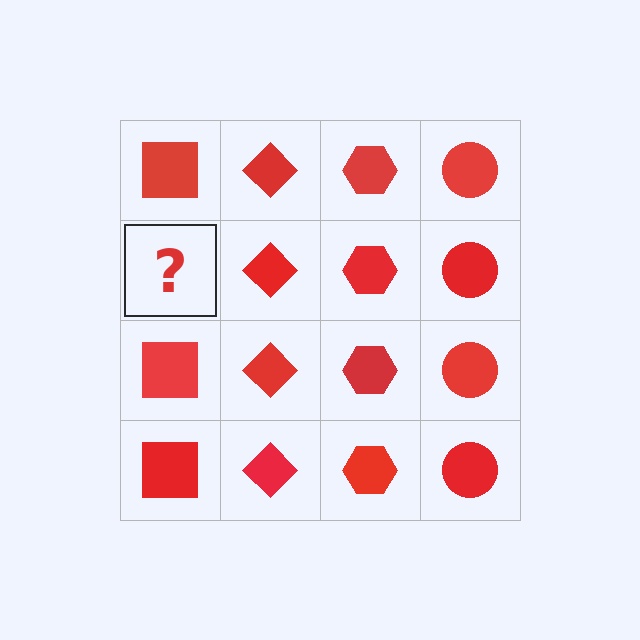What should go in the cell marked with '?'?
The missing cell should contain a red square.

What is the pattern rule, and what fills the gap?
The rule is that each column has a consistent shape. The gap should be filled with a red square.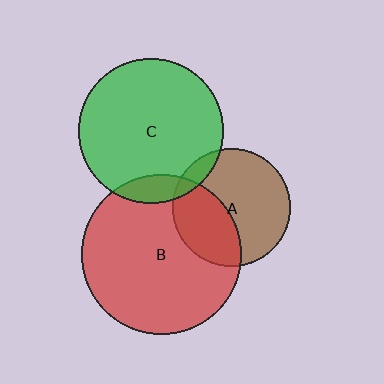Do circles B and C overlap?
Yes.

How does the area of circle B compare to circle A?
Approximately 1.8 times.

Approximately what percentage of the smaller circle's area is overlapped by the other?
Approximately 10%.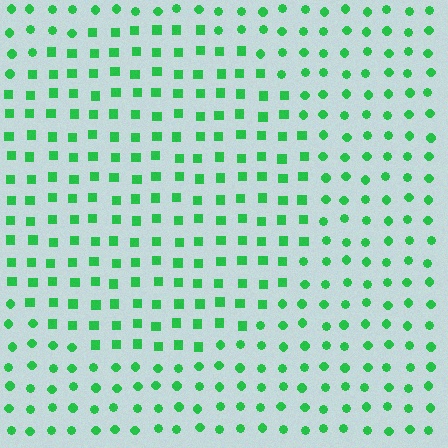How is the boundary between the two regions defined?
The boundary is defined by a change in element shape: squares inside vs. circles outside. All elements share the same color and spacing.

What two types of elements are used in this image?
The image uses squares inside the circle region and circles outside it.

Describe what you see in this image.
The image is filled with small green elements arranged in a uniform grid. A circle-shaped region contains squares, while the surrounding area contains circles. The boundary is defined purely by the change in element shape.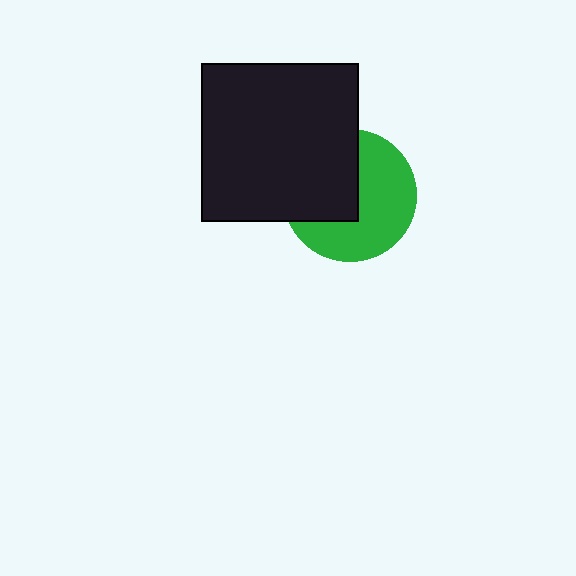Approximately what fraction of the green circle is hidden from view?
Roughly 43% of the green circle is hidden behind the black square.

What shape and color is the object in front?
The object in front is a black square.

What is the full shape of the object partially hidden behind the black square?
The partially hidden object is a green circle.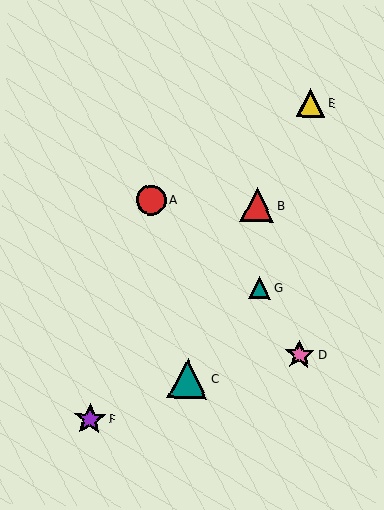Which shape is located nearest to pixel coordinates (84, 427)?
The purple star (labeled F) at (90, 419) is nearest to that location.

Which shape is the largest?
The teal triangle (labeled C) is the largest.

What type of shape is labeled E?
Shape E is a yellow triangle.